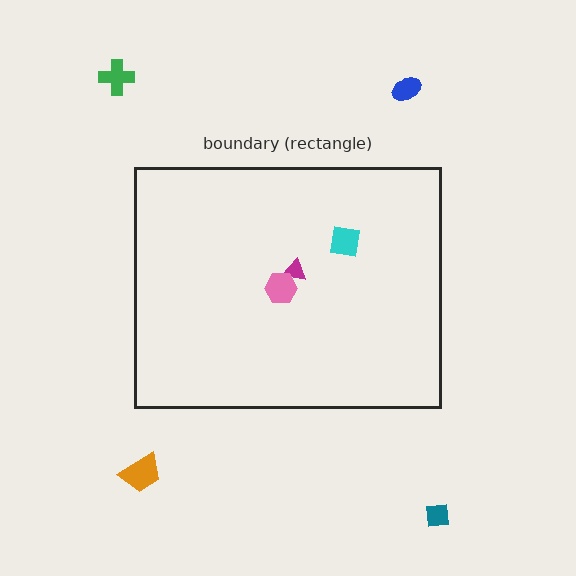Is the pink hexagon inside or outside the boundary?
Inside.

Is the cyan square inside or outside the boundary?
Inside.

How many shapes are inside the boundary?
3 inside, 4 outside.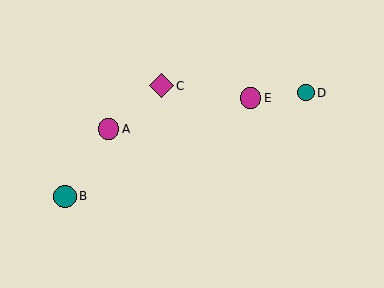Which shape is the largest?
The magenta diamond (labeled C) is the largest.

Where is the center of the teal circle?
The center of the teal circle is at (306, 93).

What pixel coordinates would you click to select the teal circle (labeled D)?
Click at (306, 93) to select the teal circle D.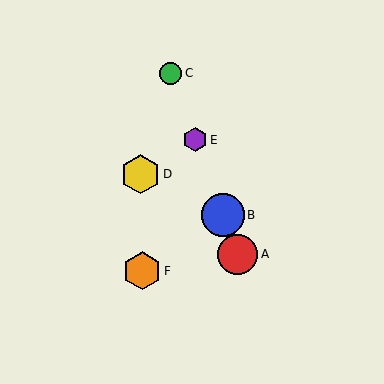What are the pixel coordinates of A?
Object A is at (237, 254).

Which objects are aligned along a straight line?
Objects A, B, C, E are aligned along a straight line.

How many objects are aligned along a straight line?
4 objects (A, B, C, E) are aligned along a straight line.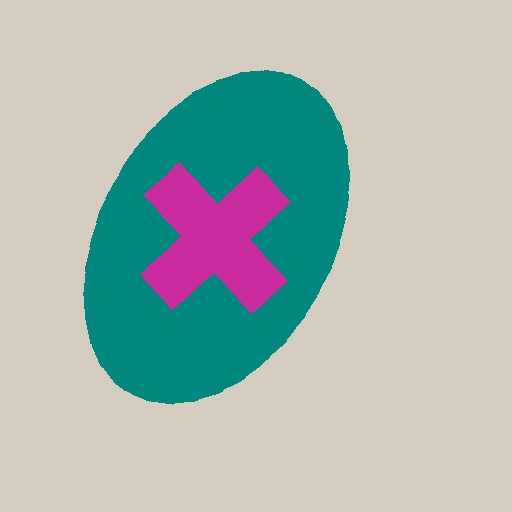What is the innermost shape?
The magenta cross.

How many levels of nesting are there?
2.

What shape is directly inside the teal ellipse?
The magenta cross.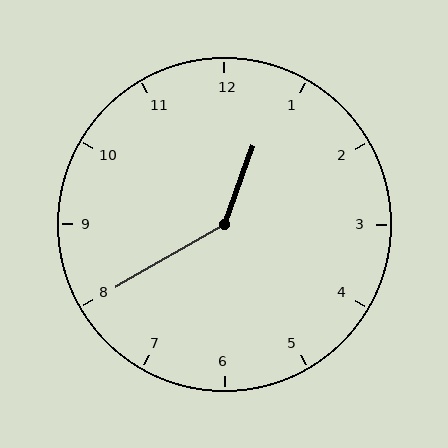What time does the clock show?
12:40.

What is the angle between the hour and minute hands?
Approximately 140 degrees.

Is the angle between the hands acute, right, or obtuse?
It is obtuse.